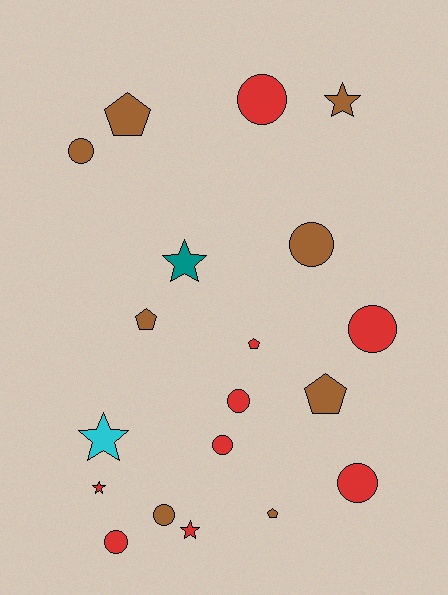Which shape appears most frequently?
Circle, with 9 objects.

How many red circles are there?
There are 6 red circles.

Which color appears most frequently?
Red, with 9 objects.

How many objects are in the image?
There are 19 objects.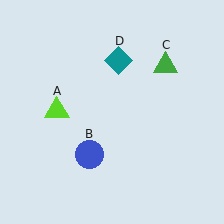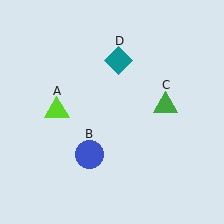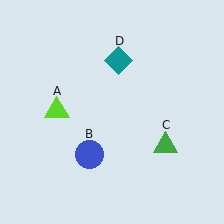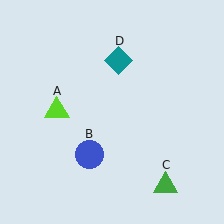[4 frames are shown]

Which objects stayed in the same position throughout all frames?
Lime triangle (object A) and blue circle (object B) and teal diamond (object D) remained stationary.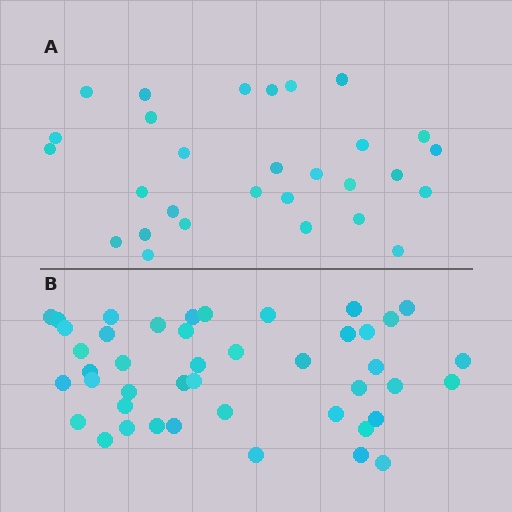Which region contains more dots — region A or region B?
Region B (the bottom region) has more dots.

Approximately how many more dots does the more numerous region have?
Region B has approximately 15 more dots than region A.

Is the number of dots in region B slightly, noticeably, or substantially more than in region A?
Region B has substantially more. The ratio is roughly 1.5 to 1.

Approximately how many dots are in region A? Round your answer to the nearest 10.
About 30 dots. (The exact count is 29, which rounds to 30.)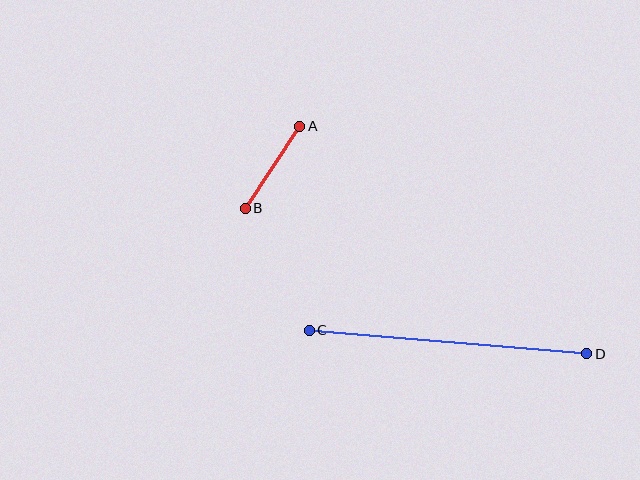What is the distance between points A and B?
The distance is approximately 98 pixels.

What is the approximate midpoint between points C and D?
The midpoint is at approximately (448, 342) pixels.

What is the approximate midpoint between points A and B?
The midpoint is at approximately (273, 167) pixels.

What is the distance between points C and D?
The distance is approximately 278 pixels.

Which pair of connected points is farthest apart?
Points C and D are farthest apart.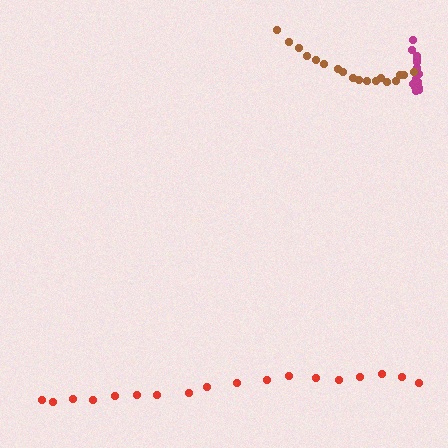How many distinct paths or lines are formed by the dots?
There are 3 distinct paths.